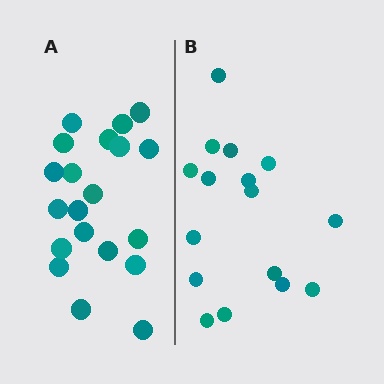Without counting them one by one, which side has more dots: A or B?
Region A (the left region) has more dots.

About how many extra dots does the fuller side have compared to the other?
Region A has about 4 more dots than region B.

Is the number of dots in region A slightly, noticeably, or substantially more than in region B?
Region A has noticeably more, but not dramatically so. The ratio is roughly 1.2 to 1.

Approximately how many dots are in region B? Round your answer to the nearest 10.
About 20 dots. (The exact count is 16, which rounds to 20.)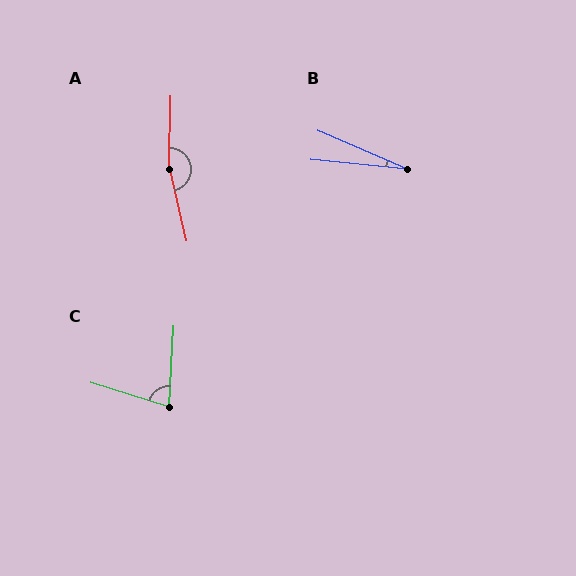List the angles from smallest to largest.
B (18°), C (76°), A (166°).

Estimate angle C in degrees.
Approximately 76 degrees.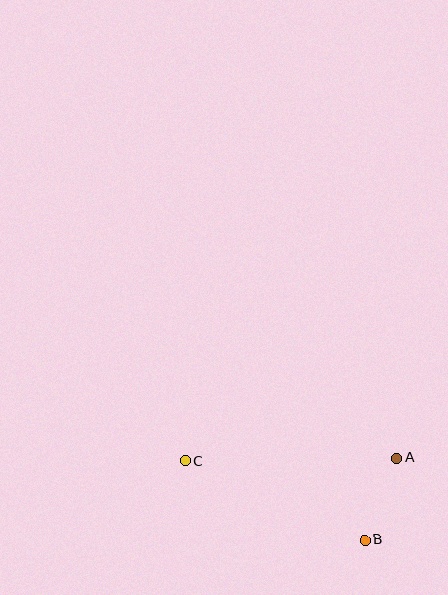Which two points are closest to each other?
Points A and B are closest to each other.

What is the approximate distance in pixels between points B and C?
The distance between B and C is approximately 196 pixels.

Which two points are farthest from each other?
Points A and C are farthest from each other.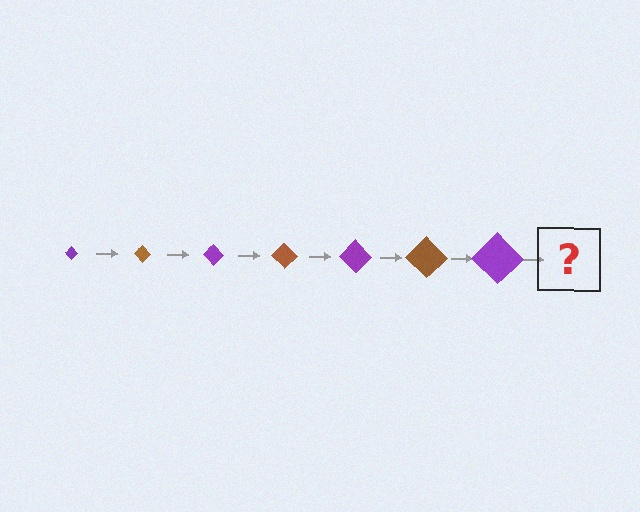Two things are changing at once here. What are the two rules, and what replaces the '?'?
The two rules are that the diamond grows larger each step and the color cycles through purple and brown. The '?' should be a brown diamond, larger than the previous one.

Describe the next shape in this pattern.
It should be a brown diamond, larger than the previous one.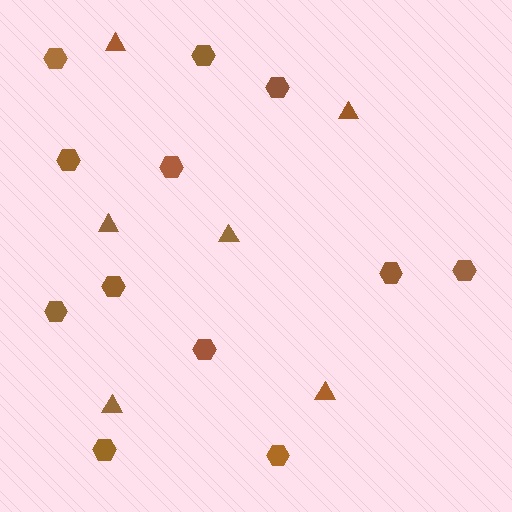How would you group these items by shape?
There are 2 groups: one group of triangles (6) and one group of hexagons (12).